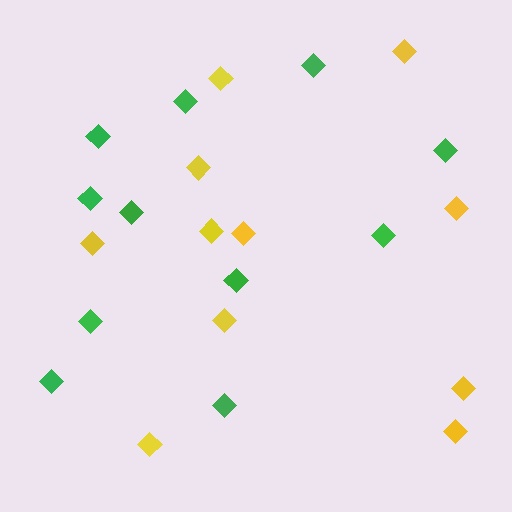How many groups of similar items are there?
There are 2 groups: one group of green diamonds (11) and one group of yellow diamonds (11).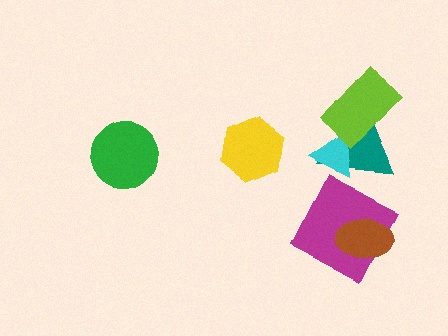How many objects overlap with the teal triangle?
2 objects overlap with the teal triangle.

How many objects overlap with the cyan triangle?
2 objects overlap with the cyan triangle.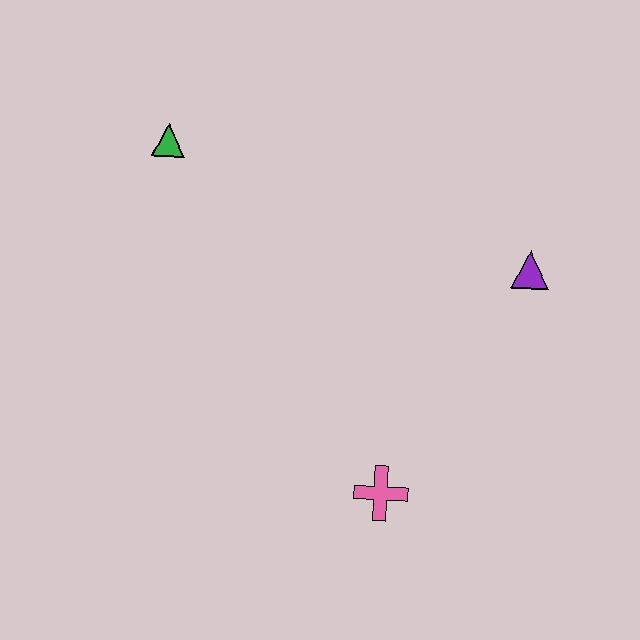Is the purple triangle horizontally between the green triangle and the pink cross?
No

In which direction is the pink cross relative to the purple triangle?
The pink cross is below the purple triangle.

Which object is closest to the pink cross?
The purple triangle is closest to the pink cross.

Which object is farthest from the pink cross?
The green triangle is farthest from the pink cross.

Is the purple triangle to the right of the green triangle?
Yes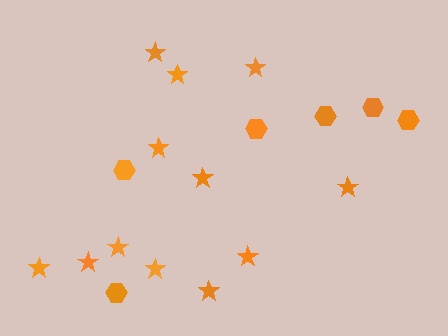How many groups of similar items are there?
There are 2 groups: one group of stars (12) and one group of hexagons (6).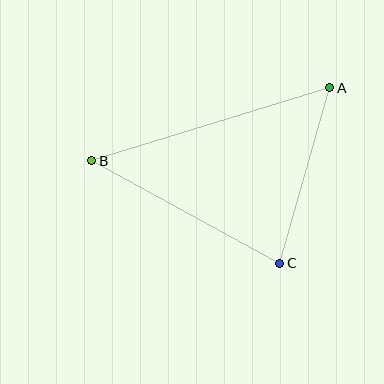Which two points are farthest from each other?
Points A and B are farthest from each other.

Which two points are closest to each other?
Points A and C are closest to each other.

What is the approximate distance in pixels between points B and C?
The distance between B and C is approximately 214 pixels.